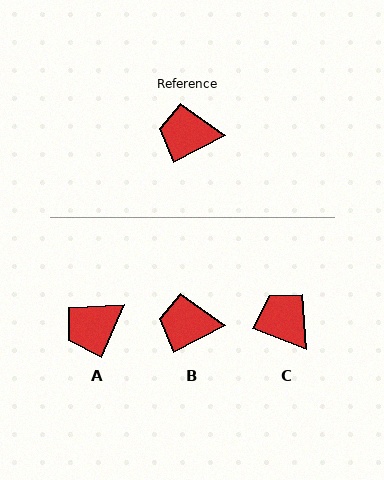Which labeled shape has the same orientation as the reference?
B.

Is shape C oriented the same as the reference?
No, it is off by about 49 degrees.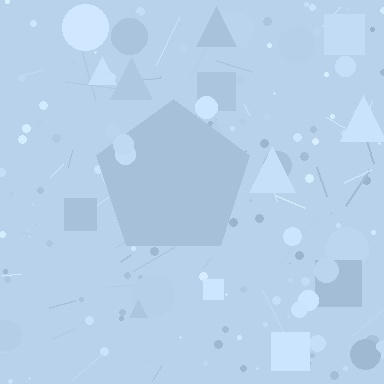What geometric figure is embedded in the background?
A pentagon is embedded in the background.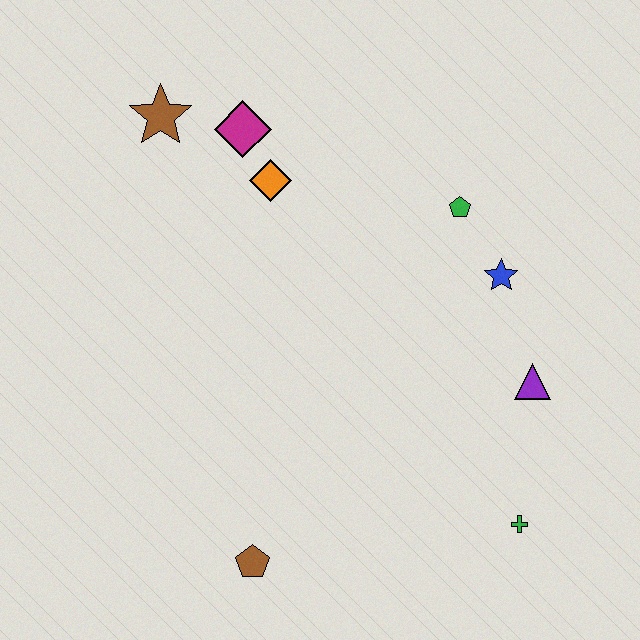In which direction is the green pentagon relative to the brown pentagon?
The green pentagon is above the brown pentagon.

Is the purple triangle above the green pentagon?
No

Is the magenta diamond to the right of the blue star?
No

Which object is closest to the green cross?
The purple triangle is closest to the green cross.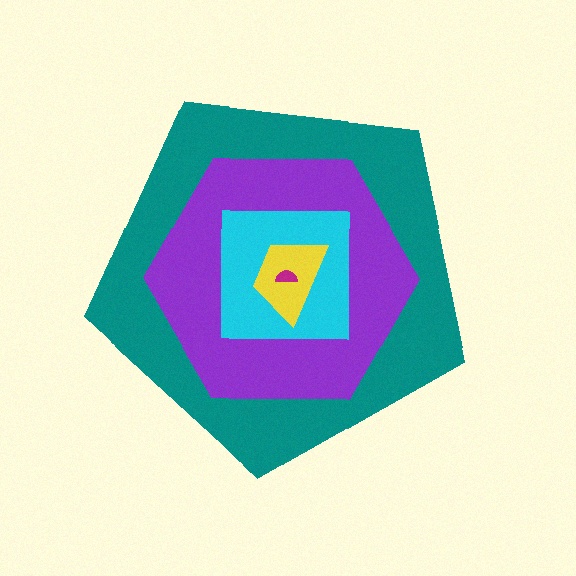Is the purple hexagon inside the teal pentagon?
Yes.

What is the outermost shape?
The teal pentagon.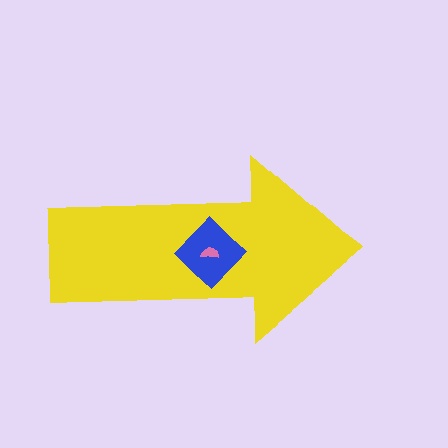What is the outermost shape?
The yellow arrow.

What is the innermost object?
The pink semicircle.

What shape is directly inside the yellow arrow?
The blue diamond.